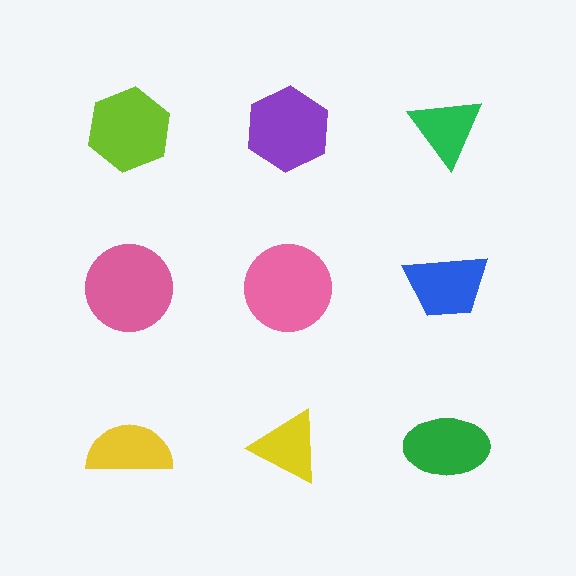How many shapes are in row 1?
3 shapes.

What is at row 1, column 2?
A purple hexagon.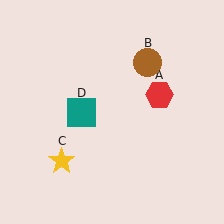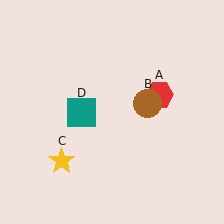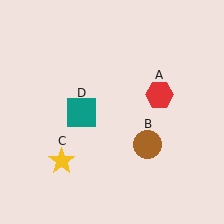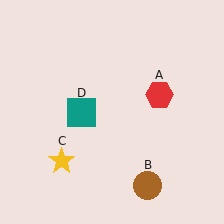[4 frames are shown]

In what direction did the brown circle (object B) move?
The brown circle (object B) moved down.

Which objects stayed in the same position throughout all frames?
Red hexagon (object A) and yellow star (object C) and teal square (object D) remained stationary.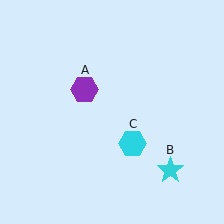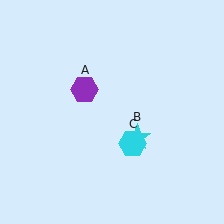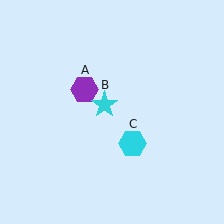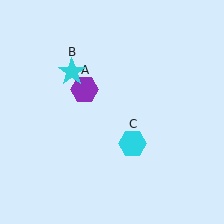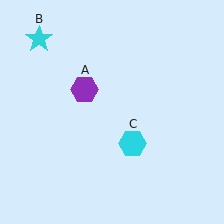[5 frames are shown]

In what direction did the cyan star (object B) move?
The cyan star (object B) moved up and to the left.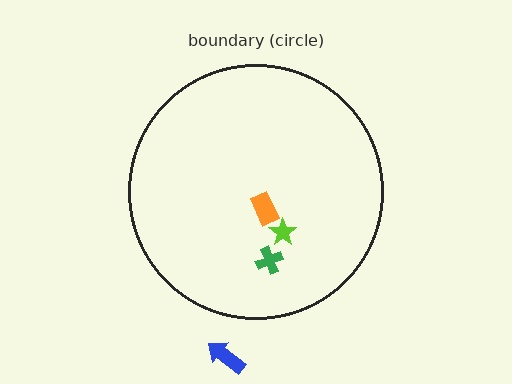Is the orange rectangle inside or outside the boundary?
Inside.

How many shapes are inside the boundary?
3 inside, 1 outside.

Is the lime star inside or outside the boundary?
Inside.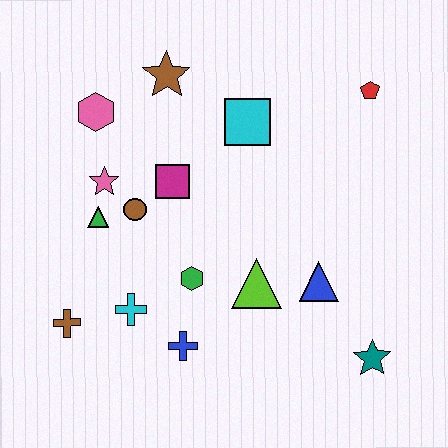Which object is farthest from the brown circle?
The teal star is farthest from the brown circle.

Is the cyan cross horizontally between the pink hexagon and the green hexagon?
Yes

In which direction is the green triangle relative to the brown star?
The green triangle is below the brown star.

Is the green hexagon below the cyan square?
Yes